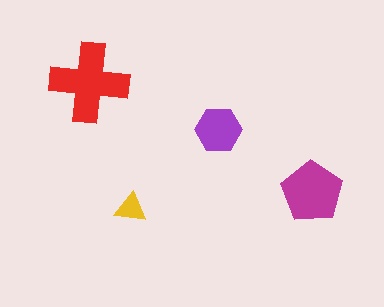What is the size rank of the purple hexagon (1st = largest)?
3rd.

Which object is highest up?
The red cross is topmost.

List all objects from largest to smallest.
The red cross, the magenta pentagon, the purple hexagon, the yellow triangle.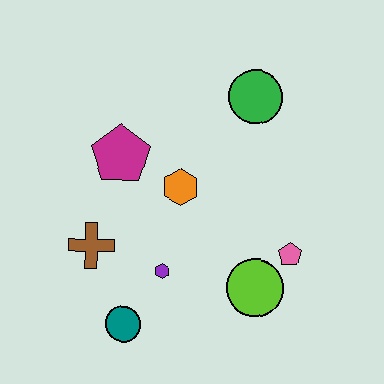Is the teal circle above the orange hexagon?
No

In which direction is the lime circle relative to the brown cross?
The lime circle is to the right of the brown cross.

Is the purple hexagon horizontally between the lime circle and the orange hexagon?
No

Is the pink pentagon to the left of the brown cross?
No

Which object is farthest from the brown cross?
The green circle is farthest from the brown cross.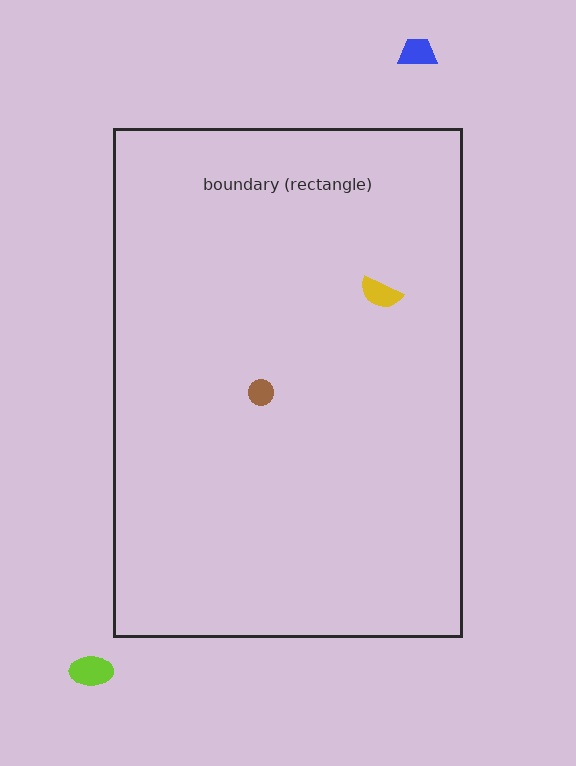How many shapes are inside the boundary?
2 inside, 2 outside.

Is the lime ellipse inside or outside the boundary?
Outside.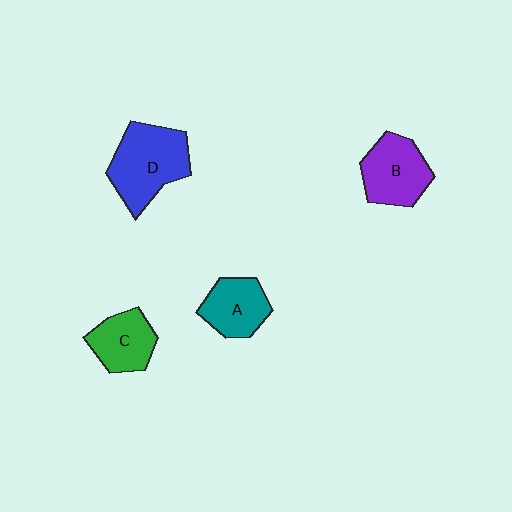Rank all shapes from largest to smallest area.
From largest to smallest: D (blue), B (purple), A (teal), C (green).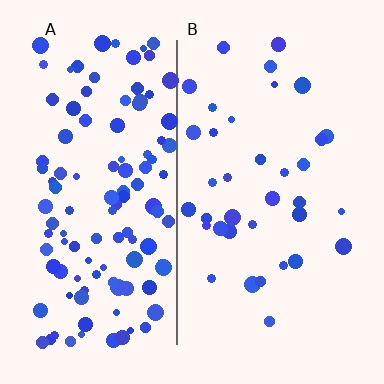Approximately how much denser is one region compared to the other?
Approximately 3.2× — region A over region B.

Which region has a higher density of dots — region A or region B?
A (the left).